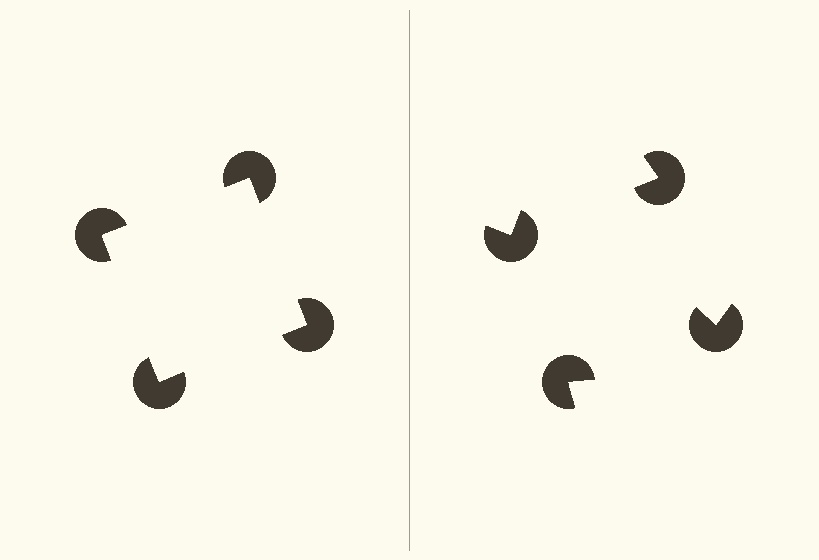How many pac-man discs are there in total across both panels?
8 — 4 on each side.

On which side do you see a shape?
An illusory square appears on the left side. On the right side the wedge cuts are rotated, so no coherent shape forms.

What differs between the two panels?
The pac-man discs are positioned identically on both sides; only the wedge orientations differ. On the left they align to a square; on the right they are misaligned.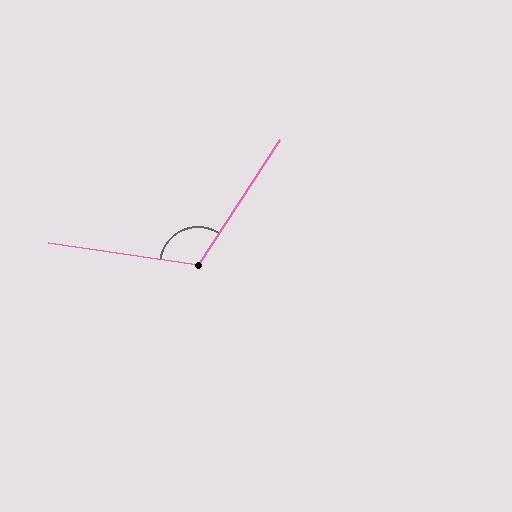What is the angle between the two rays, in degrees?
Approximately 115 degrees.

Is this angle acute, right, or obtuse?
It is obtuse.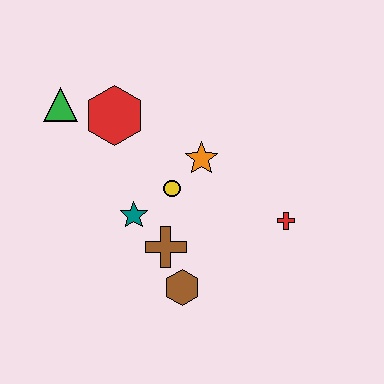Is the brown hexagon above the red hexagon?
No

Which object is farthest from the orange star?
The green triangle is farthest from the orange star.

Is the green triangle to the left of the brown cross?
Yes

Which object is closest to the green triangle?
The red hexagon is closest to the green triangle.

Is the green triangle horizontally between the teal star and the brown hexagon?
No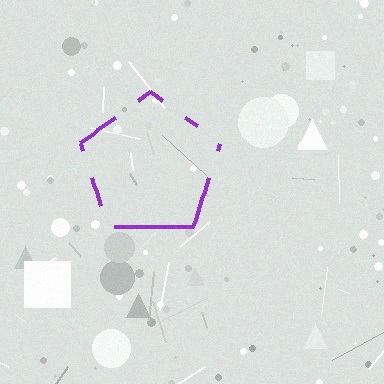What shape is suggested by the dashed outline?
The dashed outline suggests a pentagon.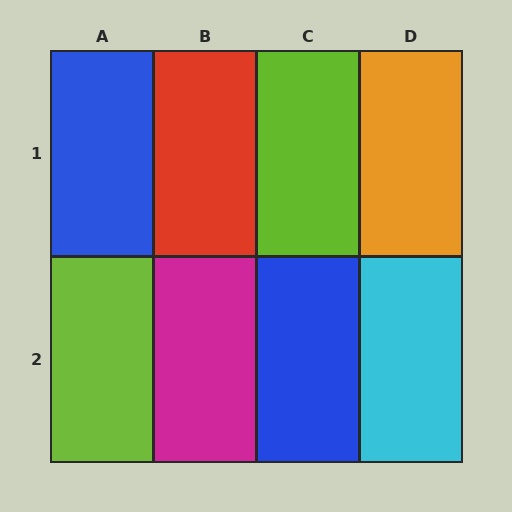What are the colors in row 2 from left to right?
Lime, magenta, blue, cyan.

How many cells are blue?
2 cells are blue.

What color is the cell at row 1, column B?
Red.